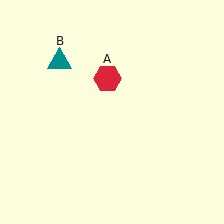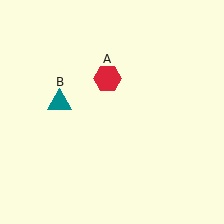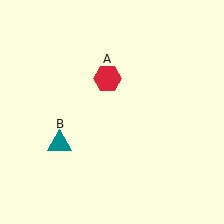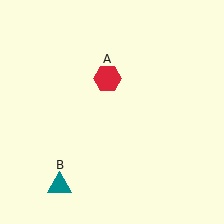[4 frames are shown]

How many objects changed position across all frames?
1 object changed position: teal triangle (object B).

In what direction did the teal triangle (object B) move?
The teal triangle (object B) moved down.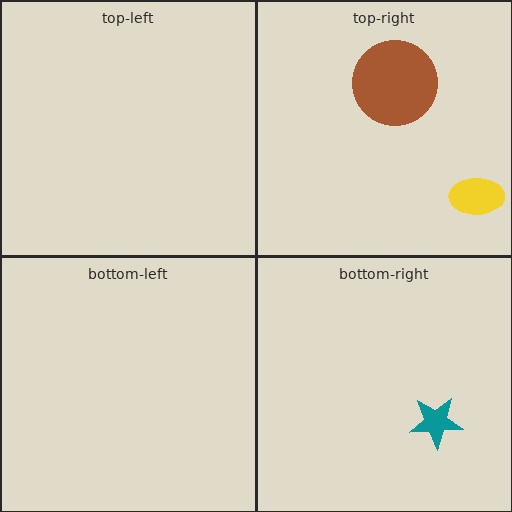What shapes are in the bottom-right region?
The teal star.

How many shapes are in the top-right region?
2.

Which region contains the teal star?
The bottom-right region.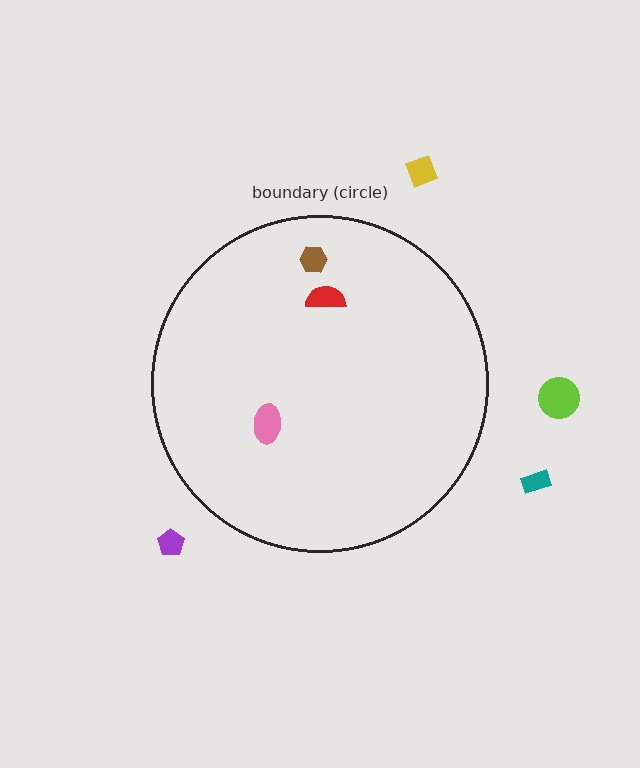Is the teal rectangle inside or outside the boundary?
Outside.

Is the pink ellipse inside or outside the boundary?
Inside.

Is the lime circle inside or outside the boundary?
Outside.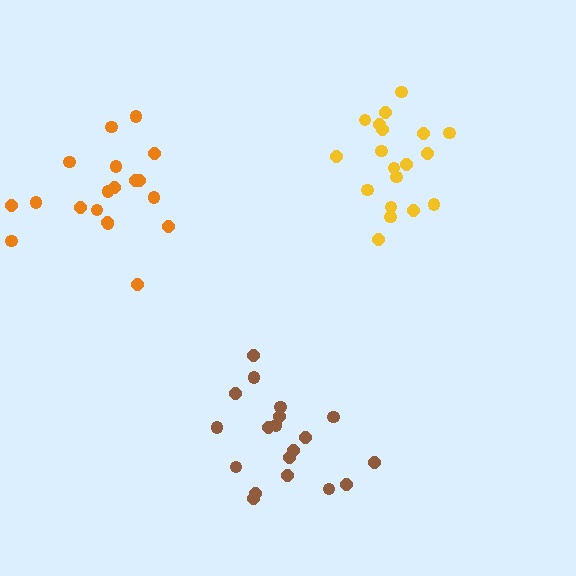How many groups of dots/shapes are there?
There are 3 groups.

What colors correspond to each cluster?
The clusters are colored: orange, yellow, brown.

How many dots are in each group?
Group 1: 19 dots, Group 2: 19 dots, Group 3: 19 dots (57 total).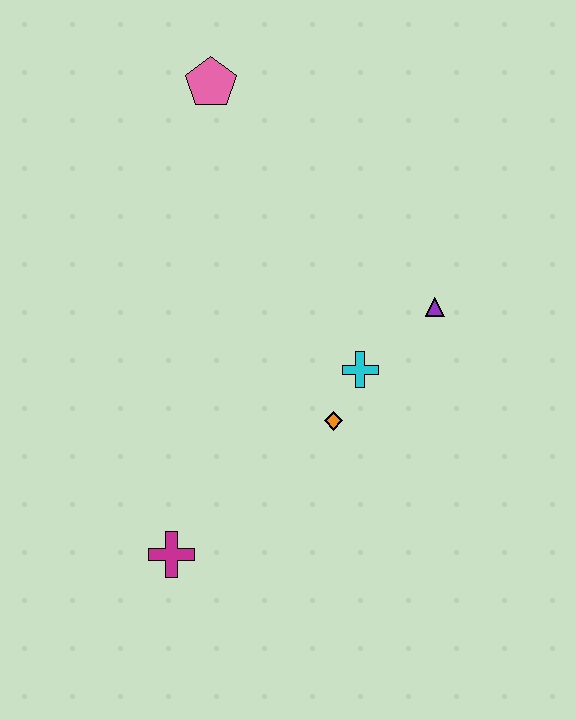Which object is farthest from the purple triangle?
The magenta cross is farthest from the purple triangle.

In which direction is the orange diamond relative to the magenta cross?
The orange diamond is to the right of the magenta cross.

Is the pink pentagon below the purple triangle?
No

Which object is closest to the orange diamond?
The cyan cross is closest to the orange diamond.